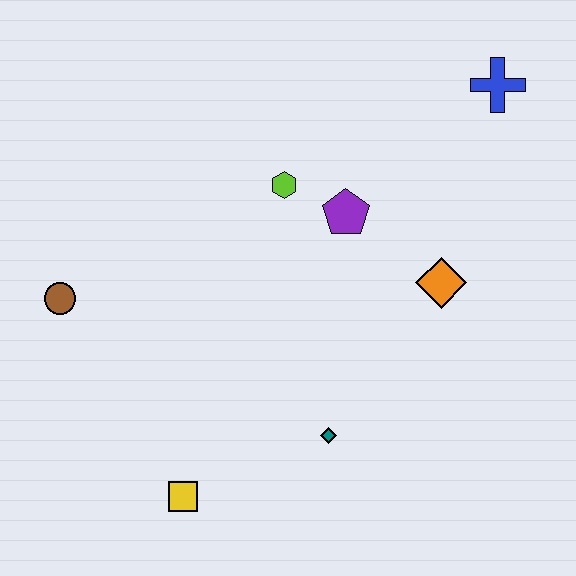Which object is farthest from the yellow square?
The blue cross is farthest from the yellow square.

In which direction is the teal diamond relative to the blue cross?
The teal diamond is below the blue cross.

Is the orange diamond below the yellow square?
No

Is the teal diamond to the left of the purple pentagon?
Yes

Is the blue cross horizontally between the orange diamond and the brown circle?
No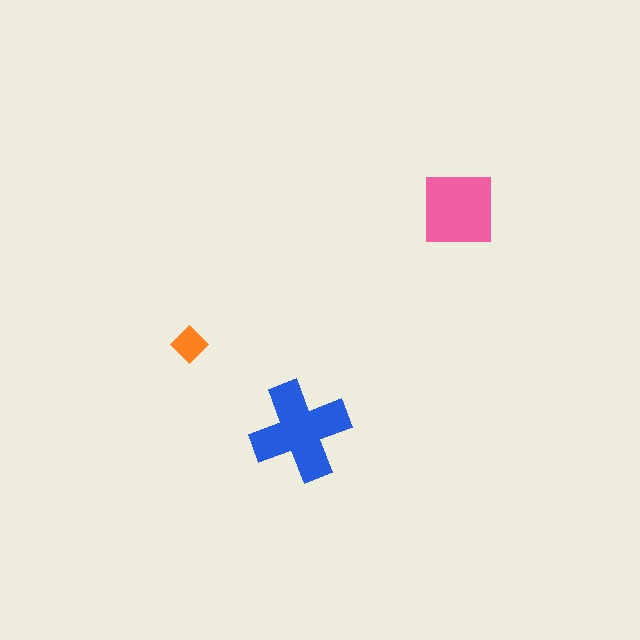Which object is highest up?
The pink square is topmost.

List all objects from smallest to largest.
The orange diamond, the pink square, the blue cross.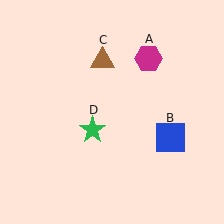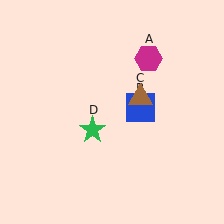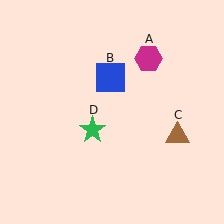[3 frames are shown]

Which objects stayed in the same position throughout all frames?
Magenta hexagon (object A) and green star (object D) remained stationary.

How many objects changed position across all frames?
2 objects changed position: blue square (object B), brown triangle (object C).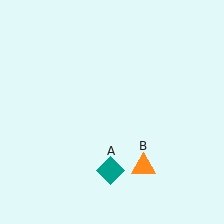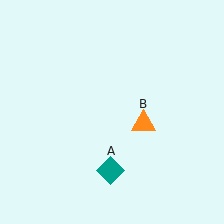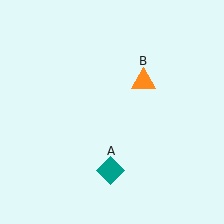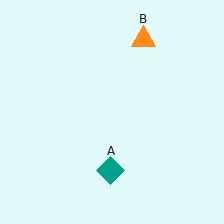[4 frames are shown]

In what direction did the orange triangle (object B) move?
The orange triangle (object B) moved up.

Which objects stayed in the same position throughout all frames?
Teal diamond (object A) remained stationary.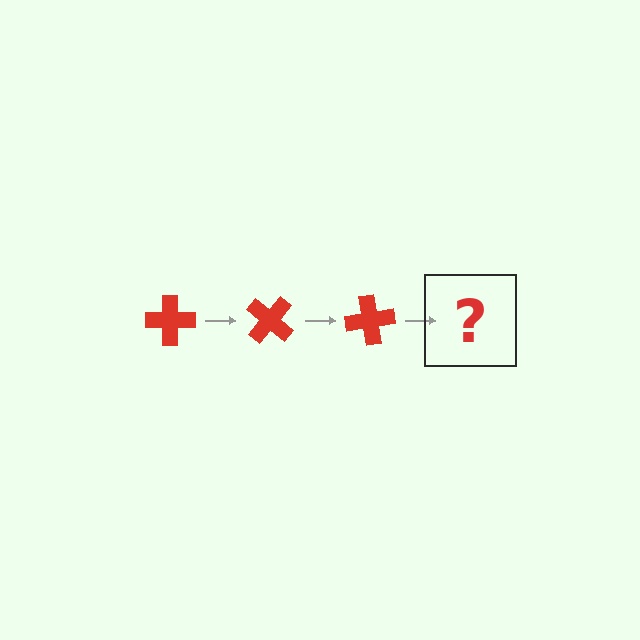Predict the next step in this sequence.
The next step is a red cross rotated 120 degrees.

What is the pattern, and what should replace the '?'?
The pattern is that the cross rotates 40 degrees each step. The '?' should be a red cross rotated 120 degrees.